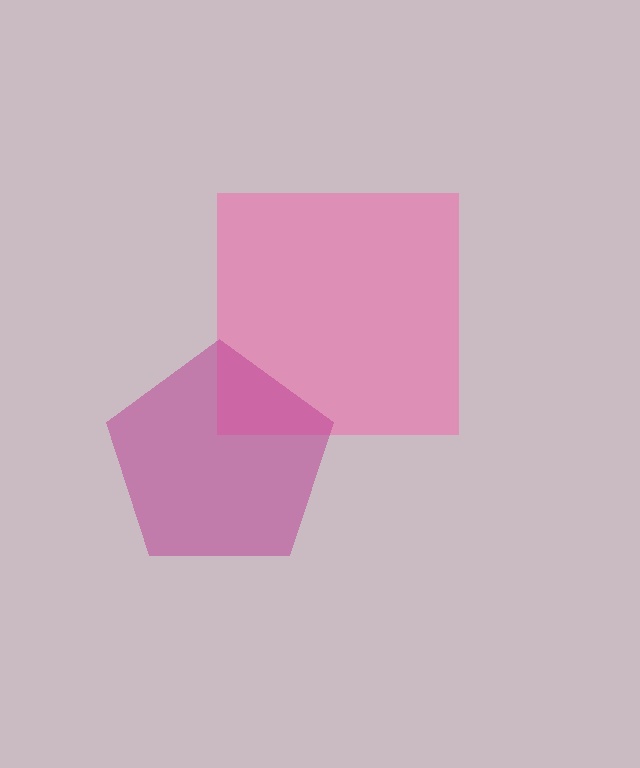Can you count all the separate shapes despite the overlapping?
Yes, there are 2 separate shapes.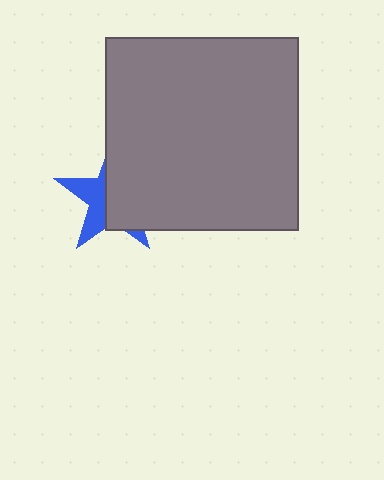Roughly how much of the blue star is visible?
A small part of it is visible (roughly 41%).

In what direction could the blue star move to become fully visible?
The blue star could move left. That would shift it out from behind the gray square entirely.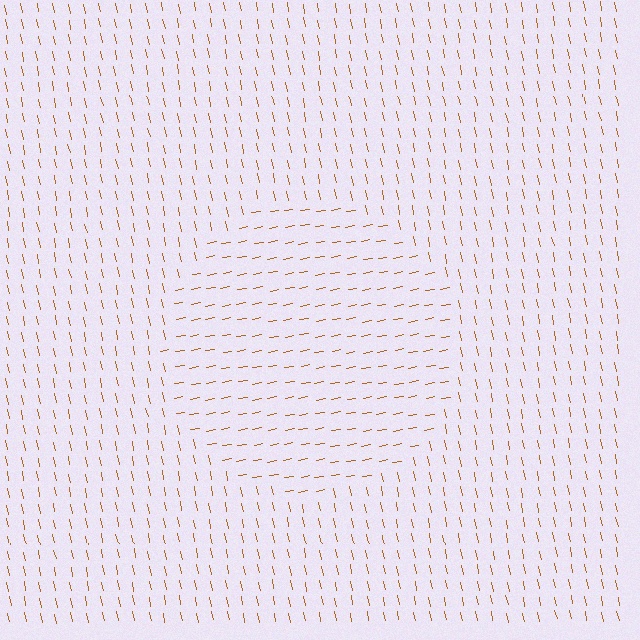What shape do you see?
I see a circle.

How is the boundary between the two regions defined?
The boundary is defined purely by a change in line orientation (approximately 89 degrees difference). All lines are the same color and thickness.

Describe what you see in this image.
The image is filled with small brown line segments. A circle region in the image has lines oriented differently from the surrounding lines, creating a visible texture boundary.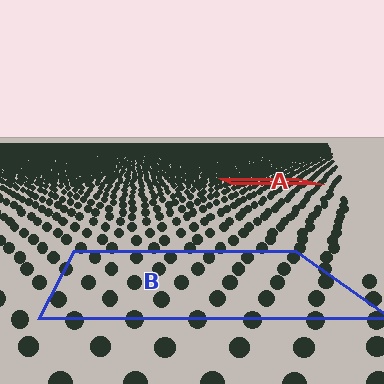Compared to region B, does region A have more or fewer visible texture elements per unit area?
Region A has more texture elements per unit area — they are packed more densely because it is farther away.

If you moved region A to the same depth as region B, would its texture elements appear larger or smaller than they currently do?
They would appear larger. At a closer depth, the same texture elements are projected at a bigger on-screen size.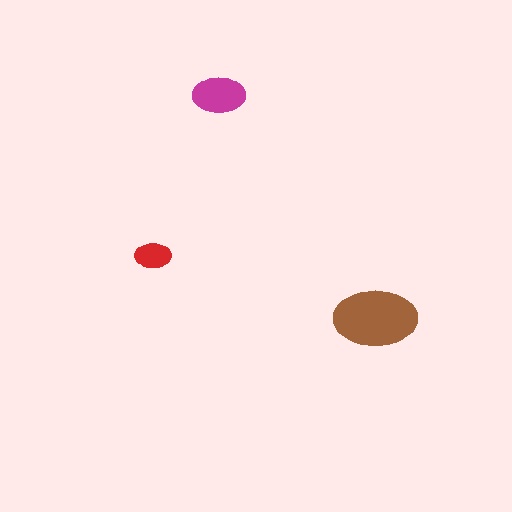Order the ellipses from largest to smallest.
the brown one, the magenta one, the red one.